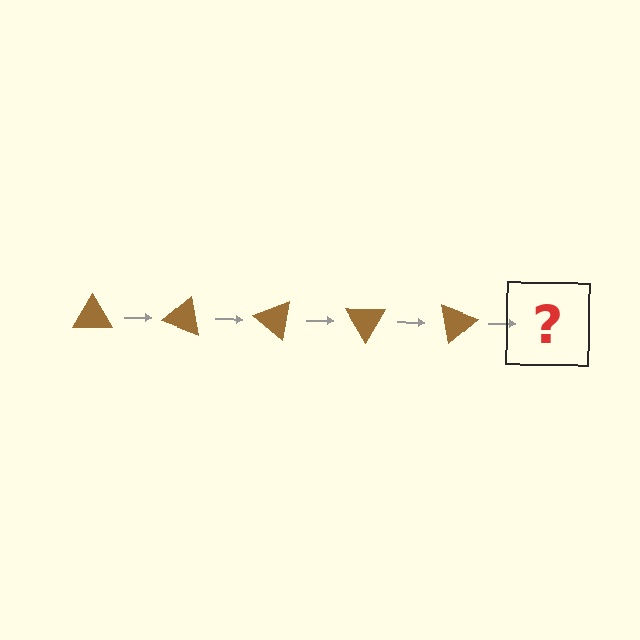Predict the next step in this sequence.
The next step is a brown triangle rotated 100 degrees.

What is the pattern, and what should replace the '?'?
The pattern is that the triangle rotates 20 degrees each step. The '?' should be a brown triangle rotated 100 degrees.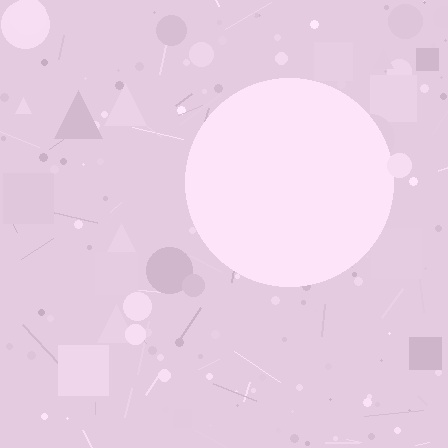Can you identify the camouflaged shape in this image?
The camouflaged shape is a circle.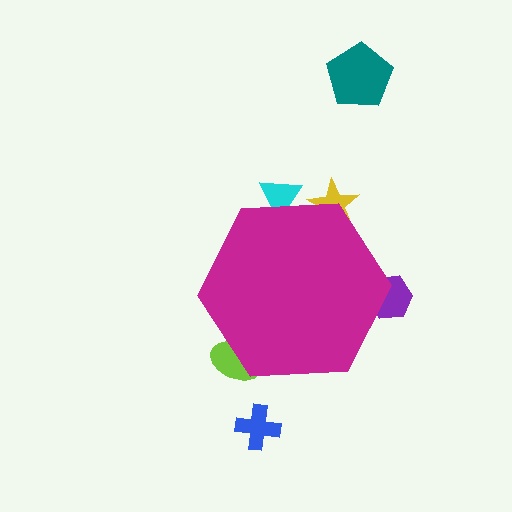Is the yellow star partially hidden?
Yes, the yellow star is partially hidden behind the magenta hexagon.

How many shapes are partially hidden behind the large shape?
4 shapes are partially hidden.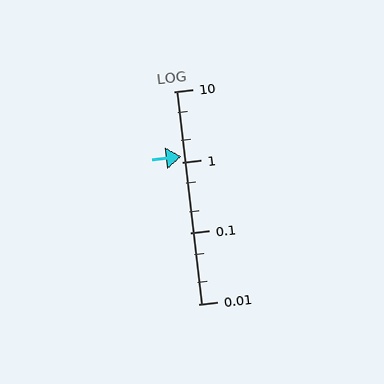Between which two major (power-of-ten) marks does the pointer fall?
The pointer is between 1 and 10.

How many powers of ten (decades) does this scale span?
The scale spans 3 decades, from 0.01 to 10.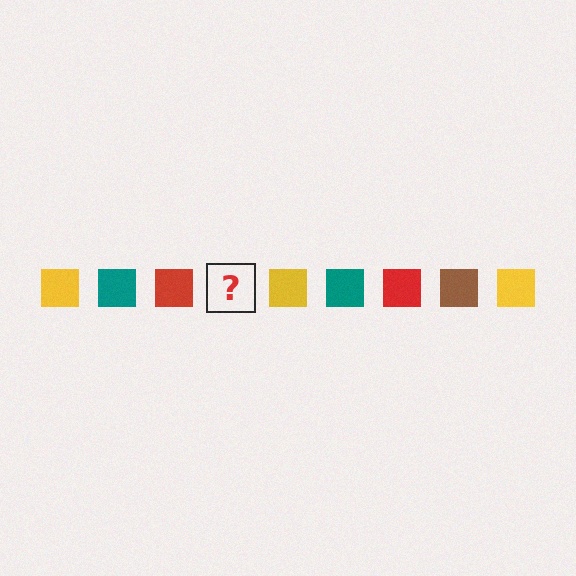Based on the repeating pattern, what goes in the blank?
The blank should be a brown square.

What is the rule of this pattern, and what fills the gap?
The rule is that the pattern cycles through yellow, teal, red, brown squares. The gap should be filled with a brown square.